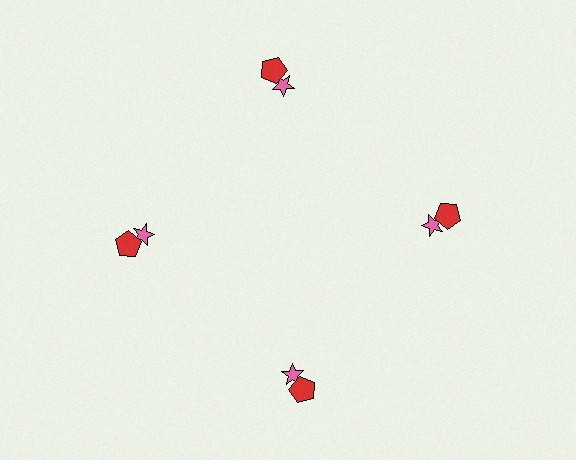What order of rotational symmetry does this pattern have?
This pattern has 4-fold rotational symmetry.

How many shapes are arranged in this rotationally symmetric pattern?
There are 8 shapes, arranged in 4 groups of 2.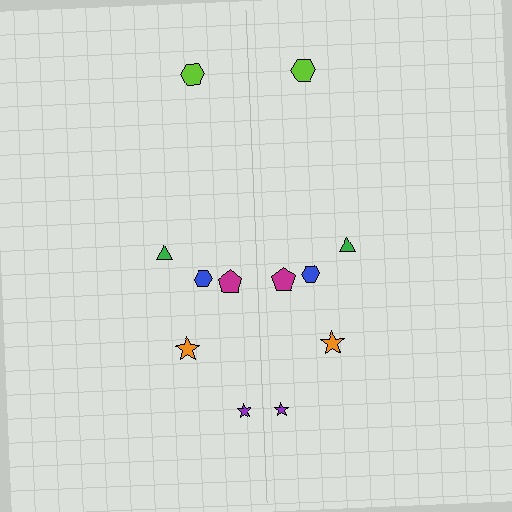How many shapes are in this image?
There are 12 shapes in this image.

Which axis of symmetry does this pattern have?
The pattern has a vertical axis of symmetry running through the center of the image.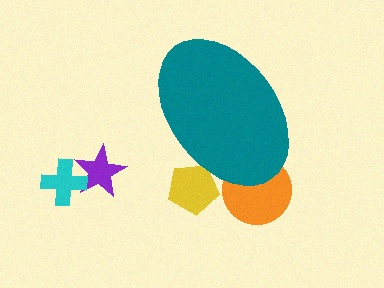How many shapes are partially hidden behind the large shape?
2 shapes are partially hidden.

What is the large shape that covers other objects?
A teal ellipse.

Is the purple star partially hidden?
No, the purple star is fully visible.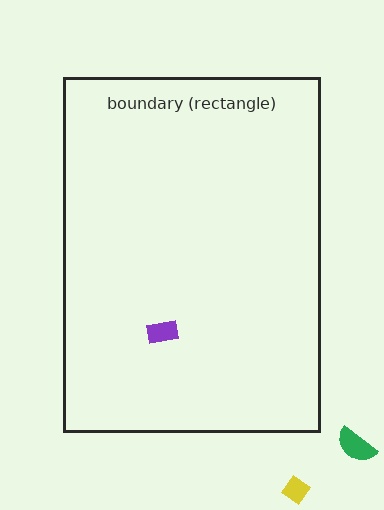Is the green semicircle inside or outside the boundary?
Outside.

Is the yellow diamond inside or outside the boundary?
Outside.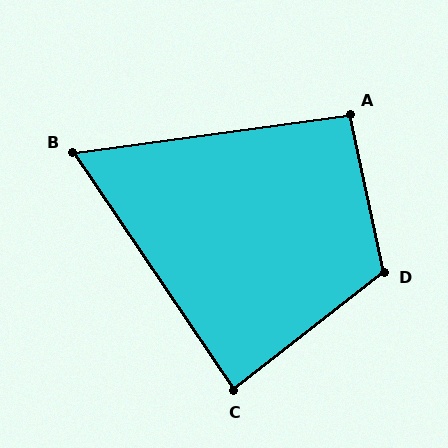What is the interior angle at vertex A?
Approximately 94 degrees (approximately right).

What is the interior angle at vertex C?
Approximately 86 degrees (approximately right).